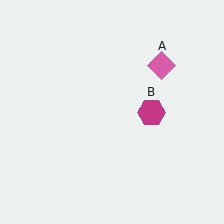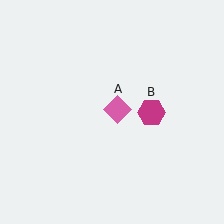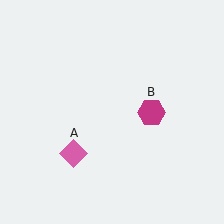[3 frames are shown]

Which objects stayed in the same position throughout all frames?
Magenta hexagon (object B) remained stationary.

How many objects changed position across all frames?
1 object changed position: pink diamond (object A).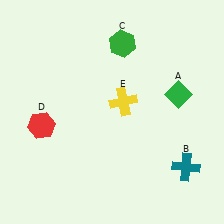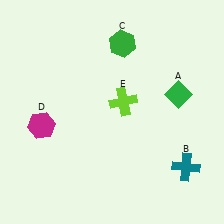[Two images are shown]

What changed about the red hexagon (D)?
In Image 1, D is red. In Image 2, it changed to magenta.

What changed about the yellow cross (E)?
In Image 1, E is yellow. In Image 2, it changed to lime.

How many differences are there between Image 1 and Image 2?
There are 2 differences between the two images.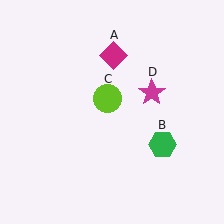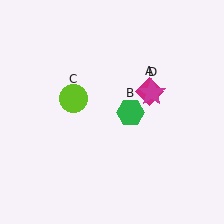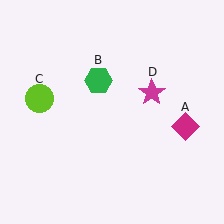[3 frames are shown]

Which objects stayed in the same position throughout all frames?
Magenta star (object D) remained stationary.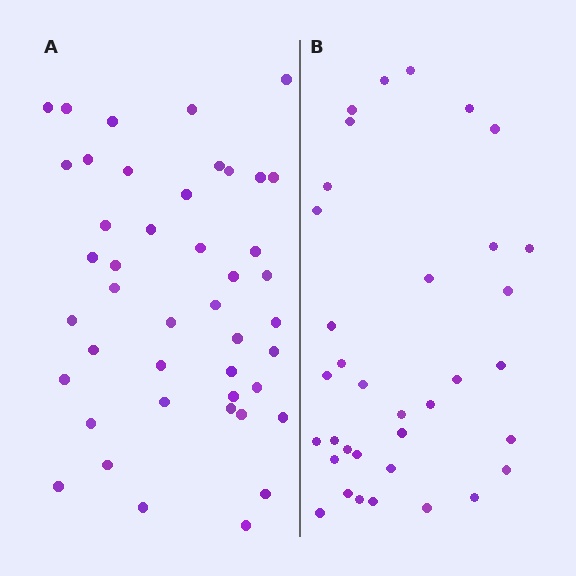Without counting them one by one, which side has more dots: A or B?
Region A (the left region) has more dots.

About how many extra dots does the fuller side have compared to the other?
Region A has roughly 8 or so more dots than region B.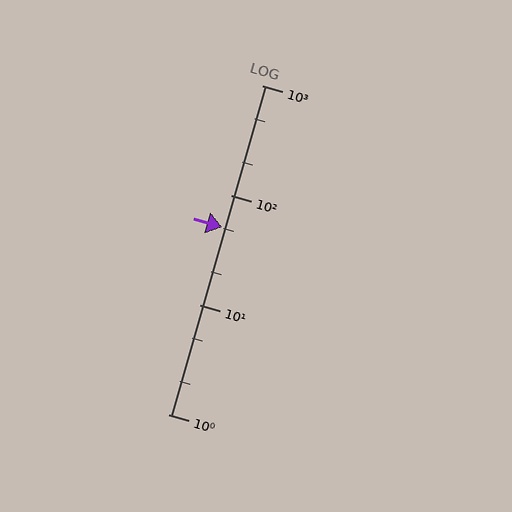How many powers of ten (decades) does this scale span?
The scale spans 3 decades, from 1 to 1000.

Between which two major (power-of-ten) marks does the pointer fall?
The pointer is between 10 and 100.